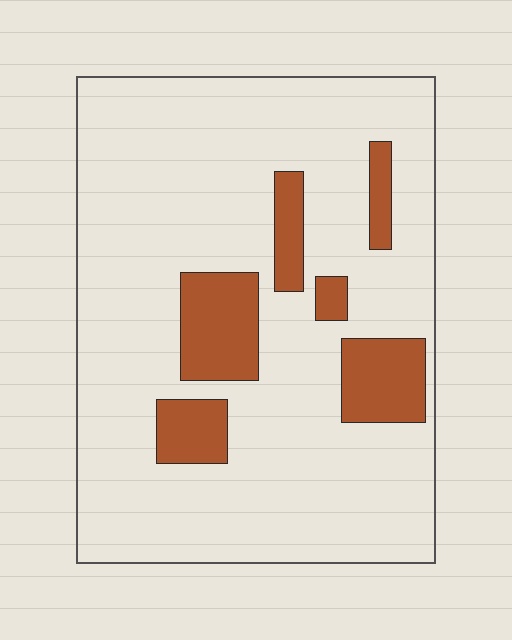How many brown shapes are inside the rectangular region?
6.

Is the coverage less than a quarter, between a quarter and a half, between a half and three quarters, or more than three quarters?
Less than a quarter.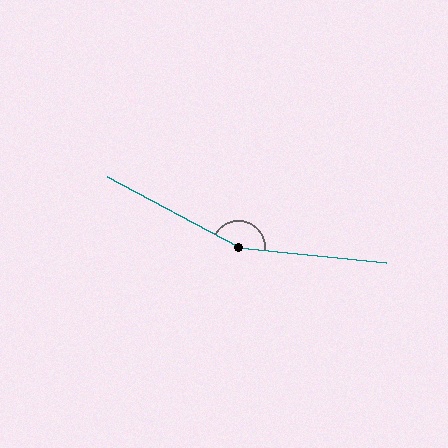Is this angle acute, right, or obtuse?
It is obtuse.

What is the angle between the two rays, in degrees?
Approximately 158 degrees.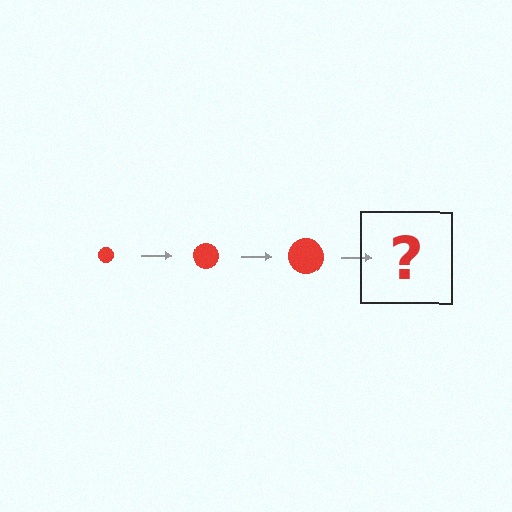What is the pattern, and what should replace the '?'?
The pattern is that the circle gets progressively larger each step. The '?' should be a red circle, larger than the previous one.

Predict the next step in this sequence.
The next step is a red circle, larger than the previous one.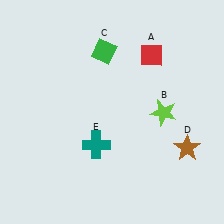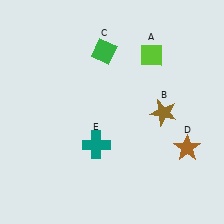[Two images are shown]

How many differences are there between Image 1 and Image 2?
There are 2 differences between the two images.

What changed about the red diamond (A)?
In Image 1, A is red. In Image 2, it changed to lime.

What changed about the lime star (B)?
In Image 1, B is lime. In Image 2, it changed to brown.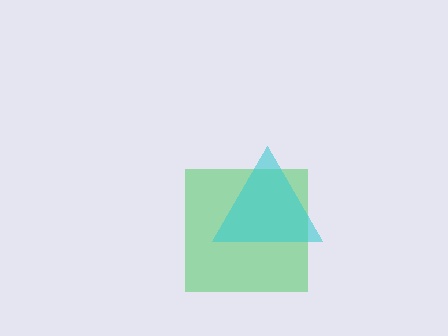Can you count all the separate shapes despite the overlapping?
Yes, there are 2 separate shapes.